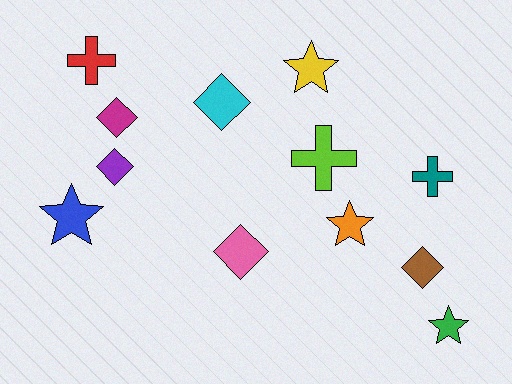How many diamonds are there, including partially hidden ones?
There are 5 diamonds.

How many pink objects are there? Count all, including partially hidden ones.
There is 1 pink object.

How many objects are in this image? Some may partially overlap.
There are 12 objects.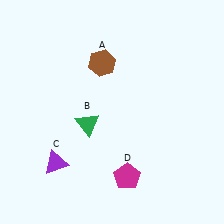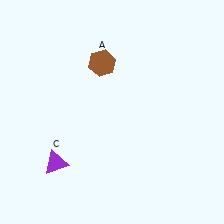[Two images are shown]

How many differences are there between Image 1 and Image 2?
There are 2 differences between the two images.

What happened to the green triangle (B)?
The green triangle (B) was removed in Image 2. It was in the bottom-left area of Image 1.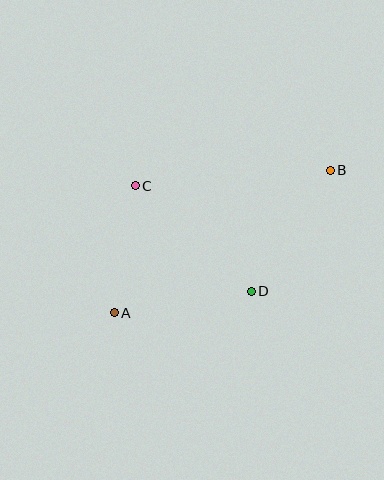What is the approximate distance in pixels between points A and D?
The distance between A and D is approximately 139 pixels.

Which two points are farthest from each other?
Points A and B are farthest from each other.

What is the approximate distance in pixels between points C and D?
The distance between C and D is approximately 157 pixels.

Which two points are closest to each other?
Points A and C are closest to each other.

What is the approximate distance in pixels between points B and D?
The distance between B and D is approximately 145 pixels.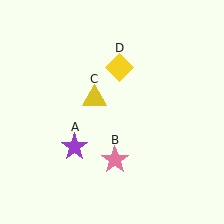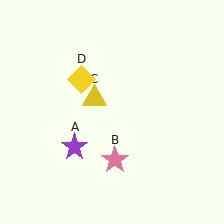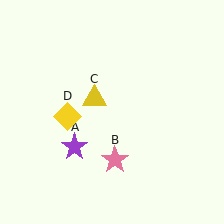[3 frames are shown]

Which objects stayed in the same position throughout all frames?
Purple star (object A) and pink star (object B) and yellow triangle (object C) remained stationary.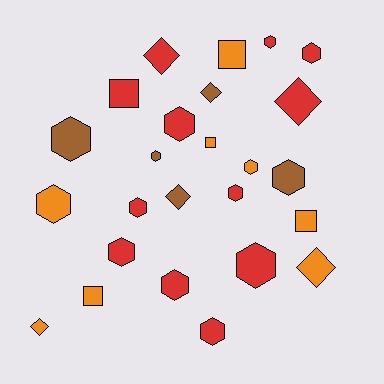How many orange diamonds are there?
There are 2 orange diamonds.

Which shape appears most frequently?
Hexagon, with 14 objects.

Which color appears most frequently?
Red, with 12 objects.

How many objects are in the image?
There are 25 objects.